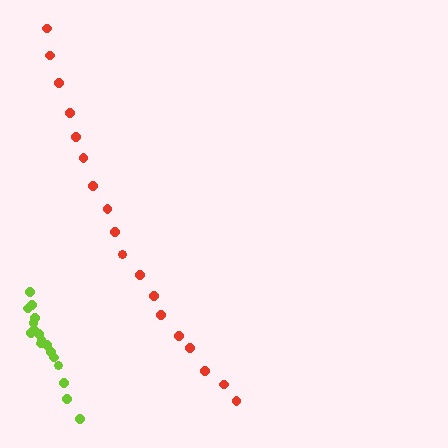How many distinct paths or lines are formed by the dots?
There are 2 distinct paths.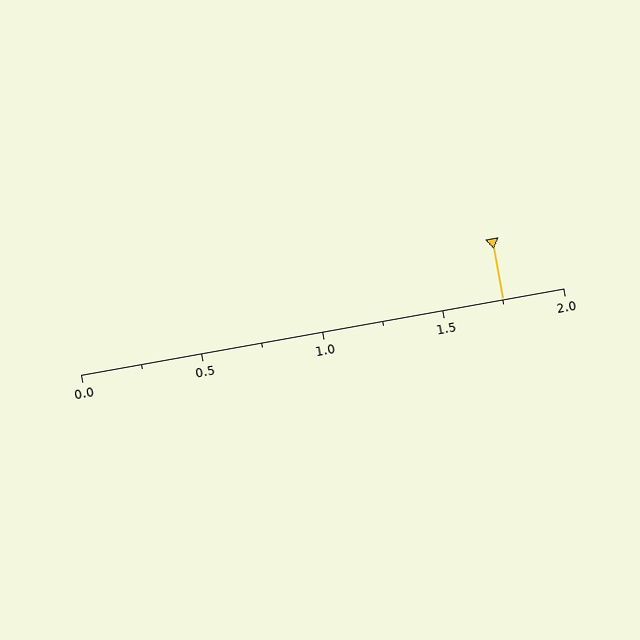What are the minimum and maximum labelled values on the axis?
The axis runs from 0.0 to 2.0.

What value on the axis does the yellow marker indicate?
The marker indicates approximately 1.75.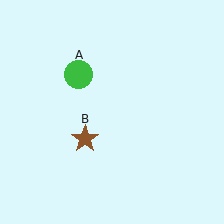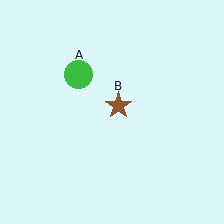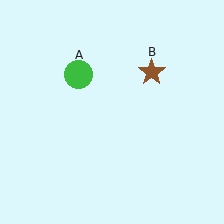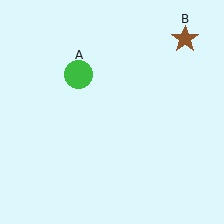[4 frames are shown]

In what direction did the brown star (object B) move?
The brown star (object B) moved up and to the right.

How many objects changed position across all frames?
1 object changed position: brown star (object B).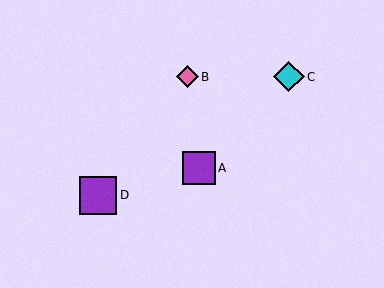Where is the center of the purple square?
The center of the purple square is at (199, 168).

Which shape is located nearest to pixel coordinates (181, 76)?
The pink diamond (labeled B) at (188, 77) is nearest to that location.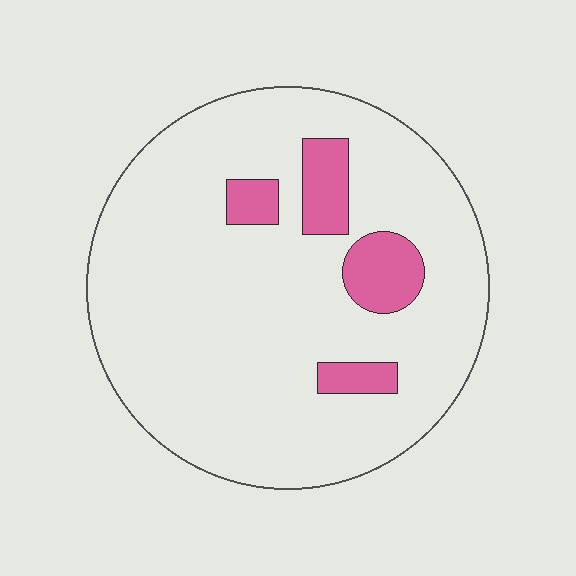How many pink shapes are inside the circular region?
4.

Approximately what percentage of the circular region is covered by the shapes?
Approximately 10%.